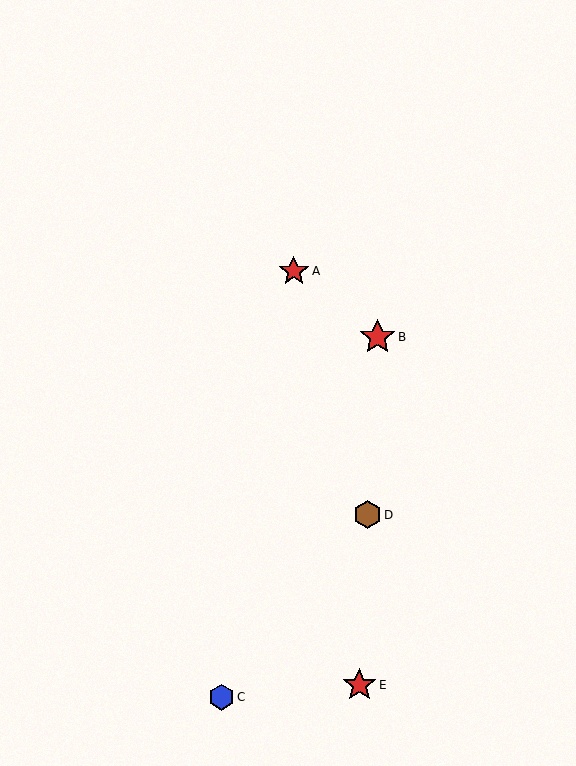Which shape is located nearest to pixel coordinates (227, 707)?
The blue hexagon (labeled C) at (221, 697) is nearest to that location.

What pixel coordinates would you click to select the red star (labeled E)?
Click at (359, 685) to select the red star E.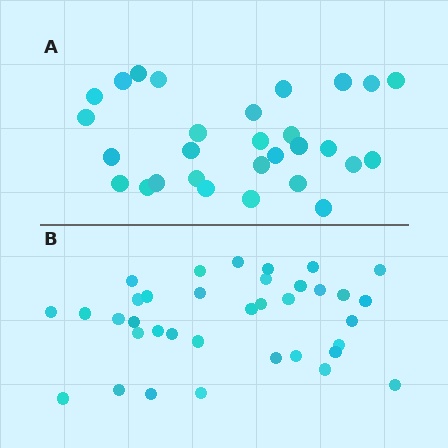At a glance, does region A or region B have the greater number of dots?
Region B (the bottom region) has more dots.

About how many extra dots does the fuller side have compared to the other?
Region B has roughly 8 or so more dots than region A.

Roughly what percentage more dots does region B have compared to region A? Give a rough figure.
About 25% more.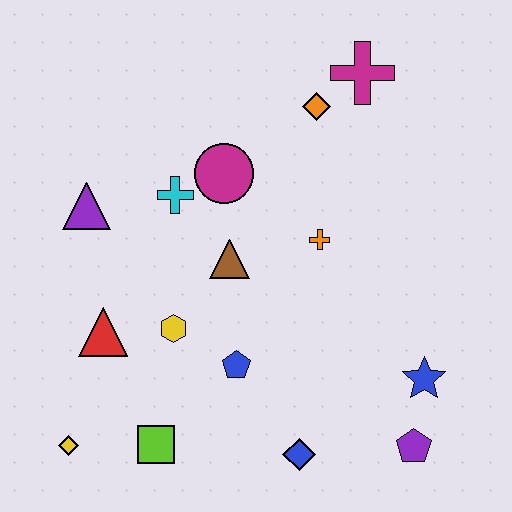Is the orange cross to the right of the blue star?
No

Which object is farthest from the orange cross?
The yellow diamond is farthest from the orange cross.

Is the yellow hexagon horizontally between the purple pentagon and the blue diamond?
No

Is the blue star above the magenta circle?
No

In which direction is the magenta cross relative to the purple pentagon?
The magenta cross is above the purple pentagon.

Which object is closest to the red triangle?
The yellow hexagon is closest to the red triangle.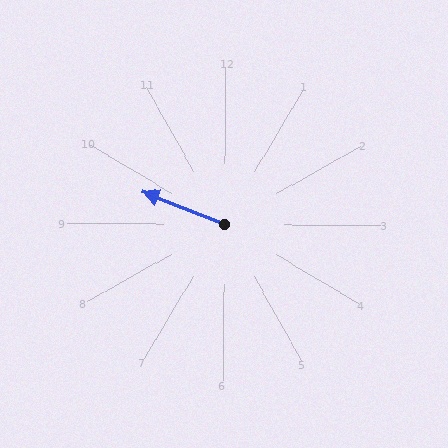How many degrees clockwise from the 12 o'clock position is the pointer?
Approximately 291 degrees.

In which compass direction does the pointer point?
West.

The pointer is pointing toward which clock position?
Roughly 10 o'clock.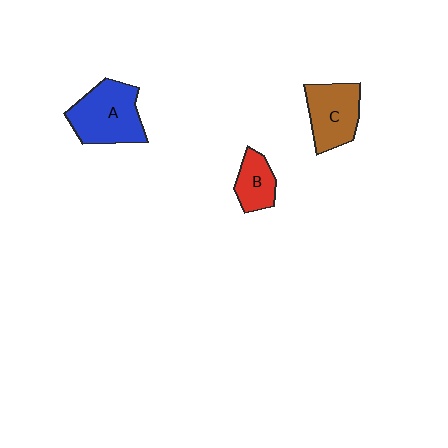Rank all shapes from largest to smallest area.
From largest to smallest: A (blue), C (brown), B (red).